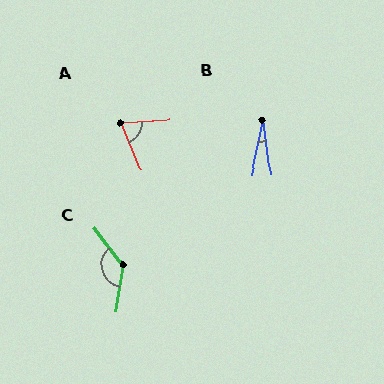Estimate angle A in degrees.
Approximately 70 degrees.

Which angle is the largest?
C, at approximately 134 degrees.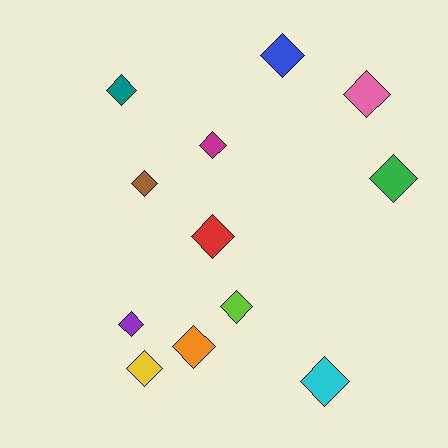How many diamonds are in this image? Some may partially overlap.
There are 12 diamonds.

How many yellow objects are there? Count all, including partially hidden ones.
There is 1 yellow object.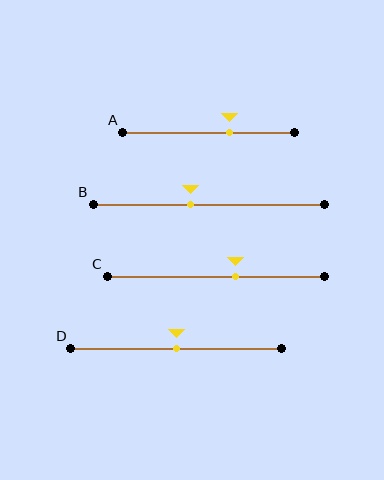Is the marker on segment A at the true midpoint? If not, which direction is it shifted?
No, the marker on segment A is shifted to the right by about 12% of the segment length.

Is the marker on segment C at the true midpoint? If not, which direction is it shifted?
No, the marker on segment C is shifted to the right by about 9% of the segment length.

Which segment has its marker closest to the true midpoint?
Segment D has its marker closest to the true midpoint.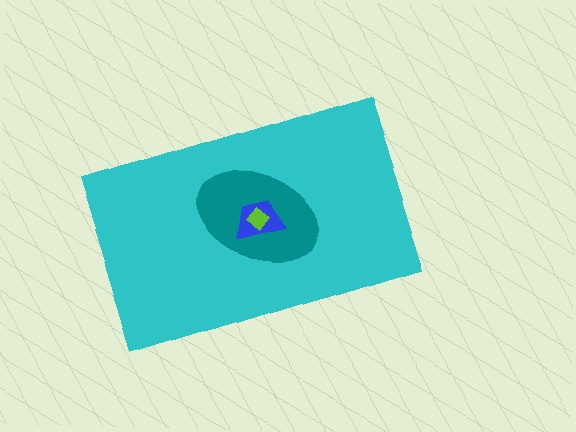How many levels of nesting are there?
4.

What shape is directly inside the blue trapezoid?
The lime diamond.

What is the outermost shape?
The cyan rectangle.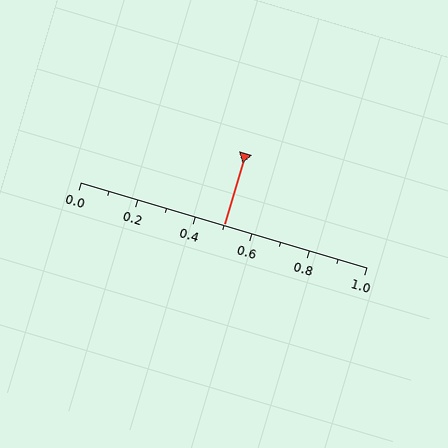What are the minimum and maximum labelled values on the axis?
The axis runs from 0.0 to 1.0.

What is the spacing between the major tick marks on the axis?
The major ticks are spaced 0.2 apart.